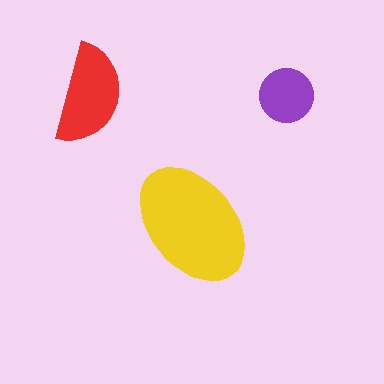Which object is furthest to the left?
The red semicircle is leftmost.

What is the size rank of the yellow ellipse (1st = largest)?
1st.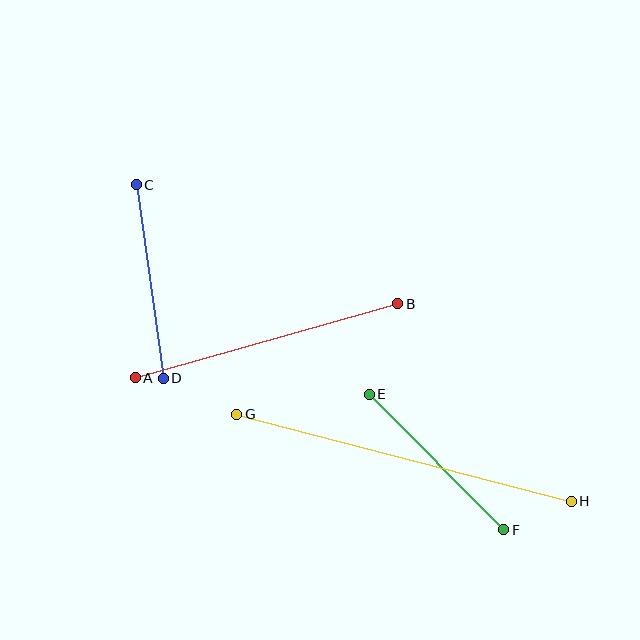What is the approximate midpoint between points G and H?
The midpoint is at approximately (404, 458) pixels.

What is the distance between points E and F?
The distance is approximately 191 pixels.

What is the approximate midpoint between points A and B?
The midpoint is at approximately (267, 341) pixels.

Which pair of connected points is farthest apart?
Points G and H are farthest apart.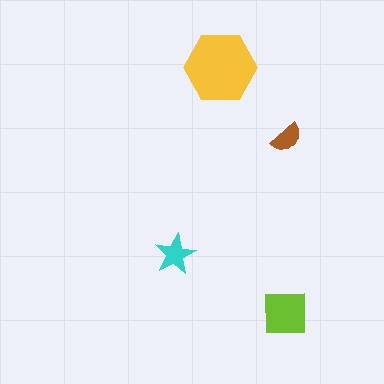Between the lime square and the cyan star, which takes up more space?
The lime square.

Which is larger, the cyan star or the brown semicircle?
The cyan star.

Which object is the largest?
The yellow hexagon.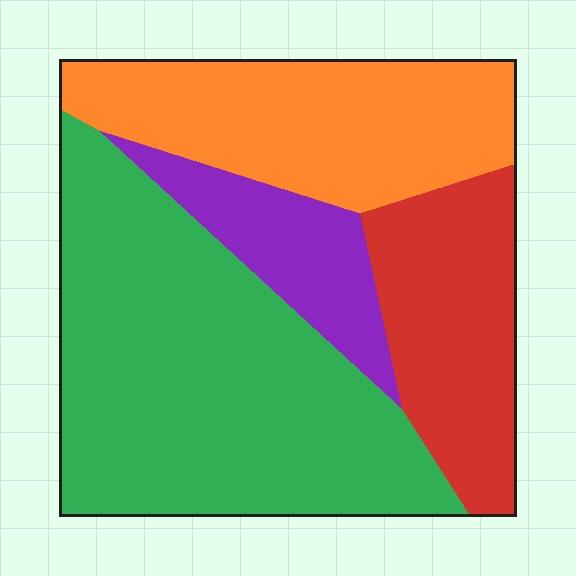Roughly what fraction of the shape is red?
Red takes up between a sixth and a third of the shape.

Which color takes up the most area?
Green, at roughly 45%.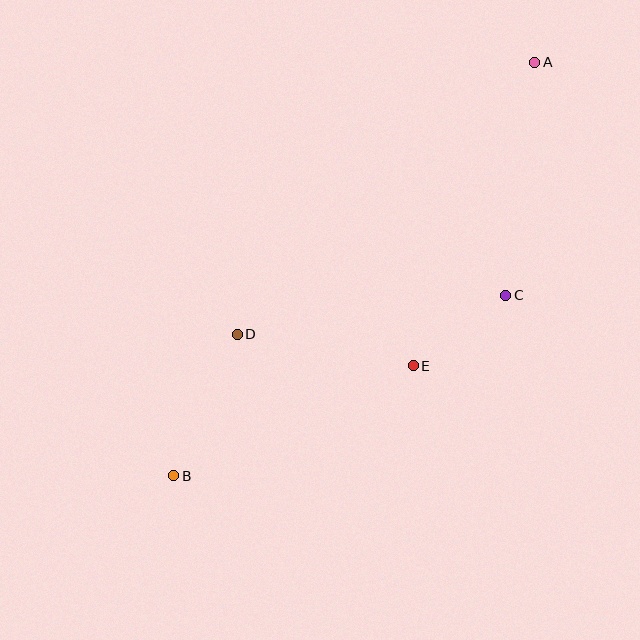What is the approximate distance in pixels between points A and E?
The distance between A and E is approximately 327 pixels.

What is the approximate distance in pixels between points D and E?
The distance between D and E is approximately 178 pixels.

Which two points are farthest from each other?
Points A and B are farthest from each other.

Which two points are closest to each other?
Points C and E are closest to each other.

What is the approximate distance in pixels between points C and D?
The distance between C and D is approximately 271 pixels.